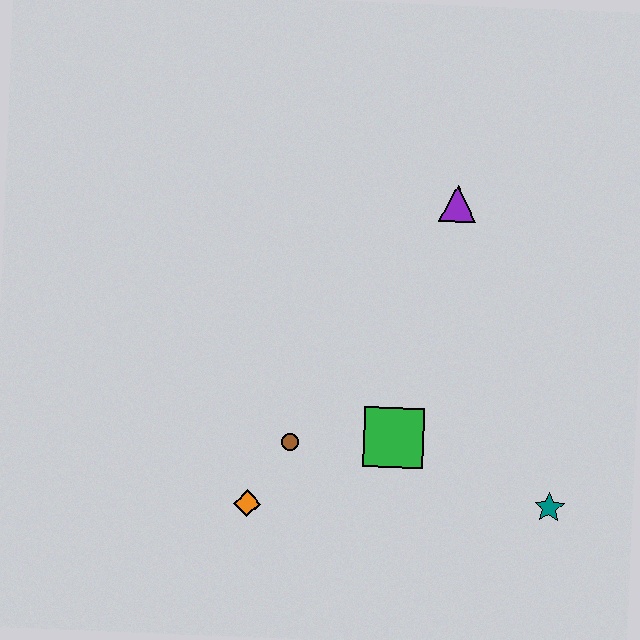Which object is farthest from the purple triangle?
The orange diamond is farthest from the purple triangle.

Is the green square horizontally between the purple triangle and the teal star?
No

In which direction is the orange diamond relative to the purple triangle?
The orange diamond is below the purple triangle.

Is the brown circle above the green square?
No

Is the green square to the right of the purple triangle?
No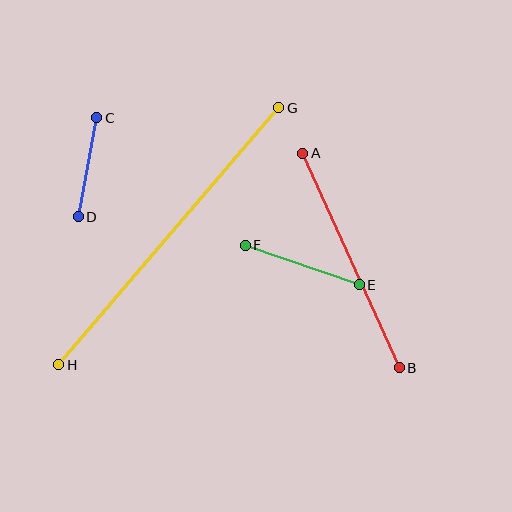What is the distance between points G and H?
The distance is approximately 338 pixels.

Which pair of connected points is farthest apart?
Points G and H are farthest apart.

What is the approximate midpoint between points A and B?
The midpoint is at approximately (351, 261) pixels.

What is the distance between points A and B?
The distance is approximately 235 pixels.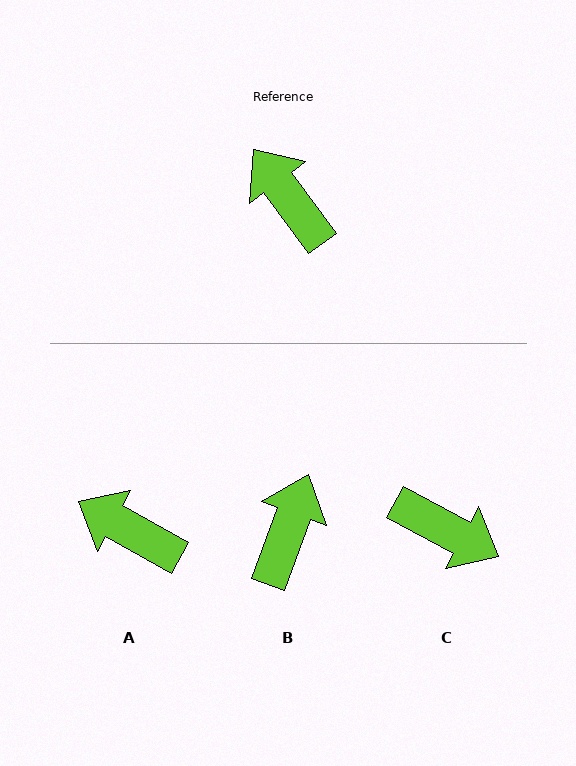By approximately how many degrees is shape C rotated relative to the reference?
Approximately 154 degrees clockwise.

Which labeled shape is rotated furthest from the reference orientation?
C, about 154 degrees away.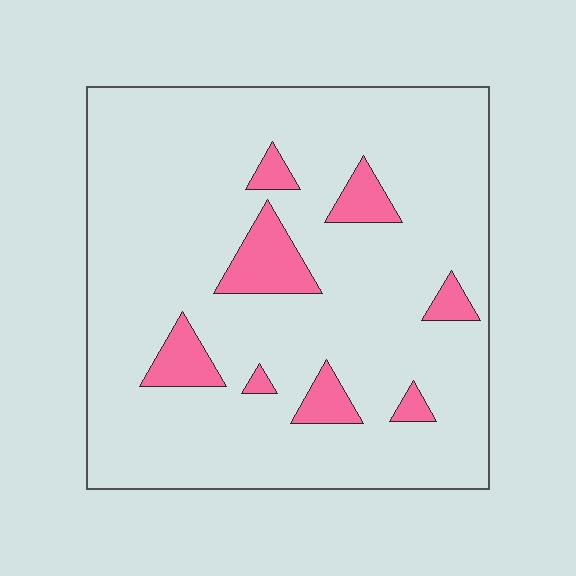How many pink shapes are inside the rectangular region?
8.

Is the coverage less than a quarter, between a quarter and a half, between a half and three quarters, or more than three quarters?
Less than a quarter.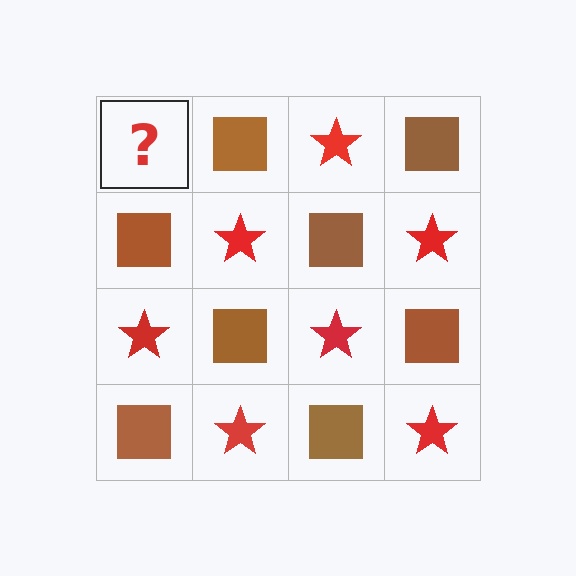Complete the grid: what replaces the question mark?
The question mark should be replaced with a red star.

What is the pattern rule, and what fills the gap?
The rule is that it alternates red star and brown square in a checkerboard pattern. The gap should be filled with a red star.